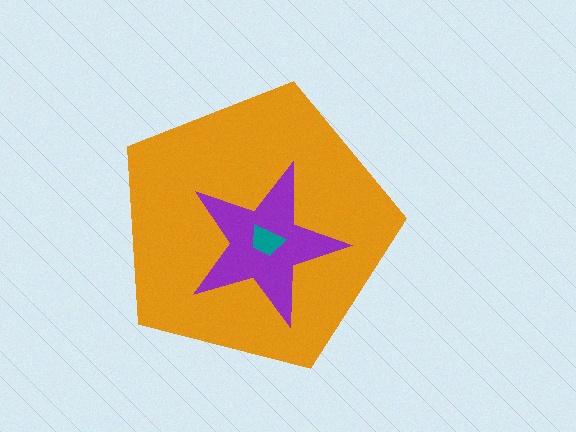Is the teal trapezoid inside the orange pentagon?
Yes.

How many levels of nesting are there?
3.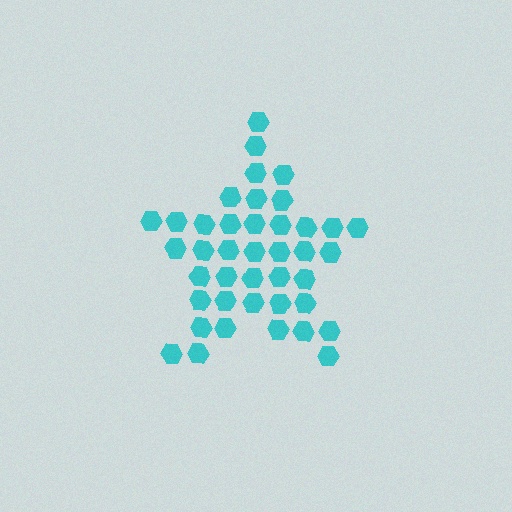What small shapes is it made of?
It is made of small hexagons.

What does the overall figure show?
The overall figure shows a star.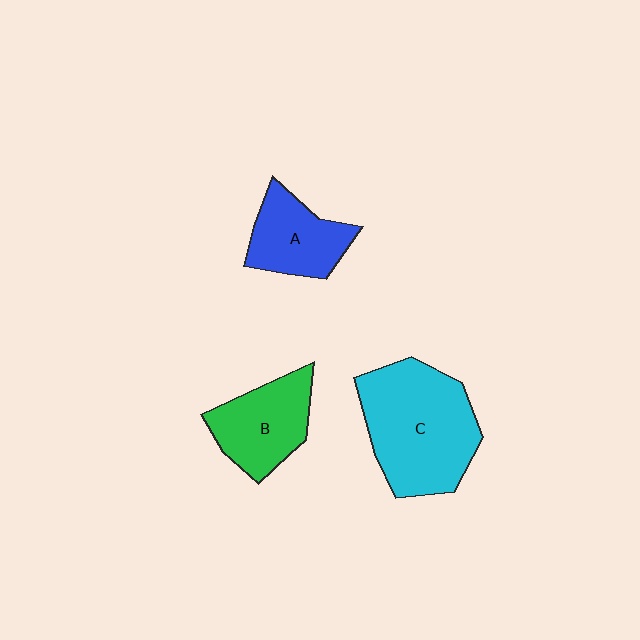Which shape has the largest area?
Shape C (cyan).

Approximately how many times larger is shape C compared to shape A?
Approximately 1.9 times.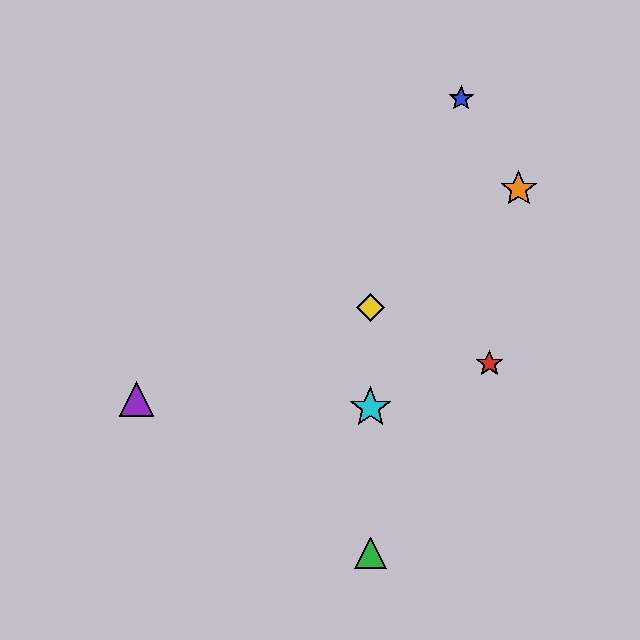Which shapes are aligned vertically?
The green triangle, the yellow diamond, the cyan star are aligned vertically.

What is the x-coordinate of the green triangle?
The green triangle is at x≈370.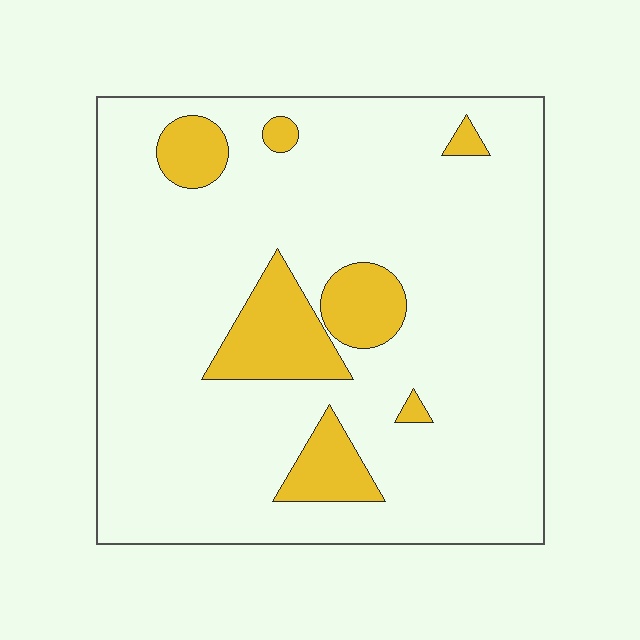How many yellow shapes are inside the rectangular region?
7.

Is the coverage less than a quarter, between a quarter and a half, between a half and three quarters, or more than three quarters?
Less than a quarter.